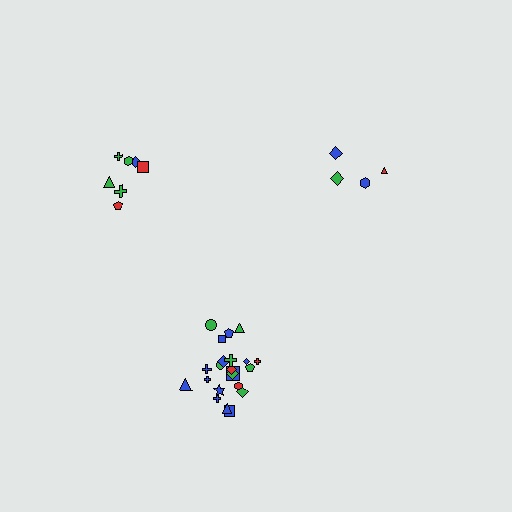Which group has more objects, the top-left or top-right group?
The top-left group.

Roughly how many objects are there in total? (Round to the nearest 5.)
Roughly 35 objects in total.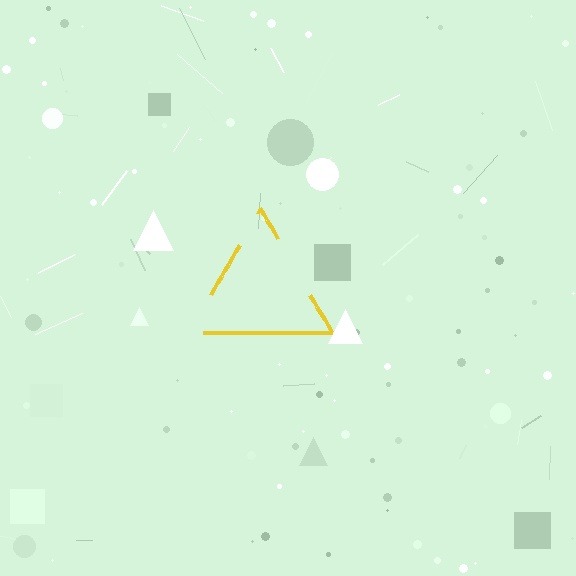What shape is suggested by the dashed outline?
The dashed outline suggests a triangle.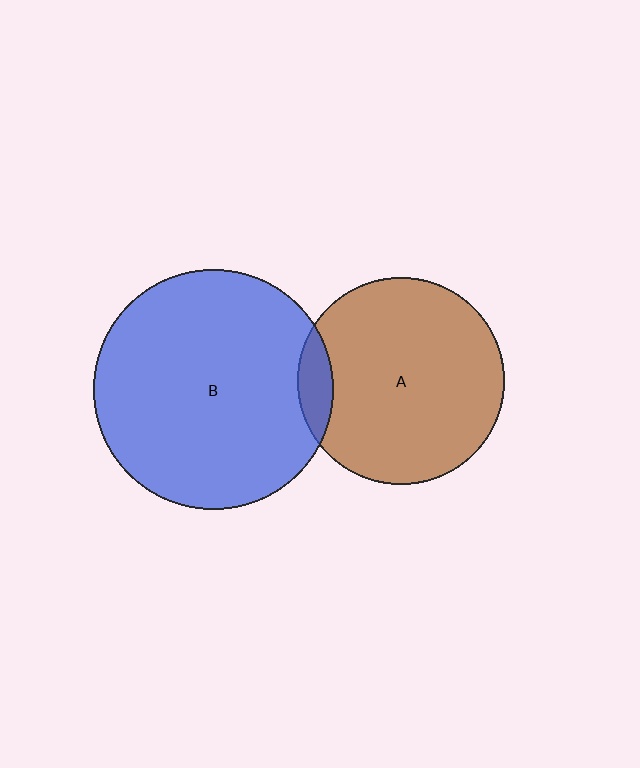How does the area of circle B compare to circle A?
Approximately 1.3 times.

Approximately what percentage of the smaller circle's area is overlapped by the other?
Approximately 10%.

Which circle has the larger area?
Circle B (blue).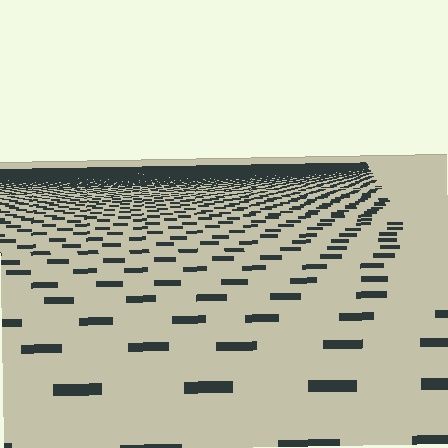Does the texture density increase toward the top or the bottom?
Density increases toward the top.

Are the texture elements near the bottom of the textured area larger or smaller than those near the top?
Larger. Near the bottom, elements are closer to the viewer and appear at a bigger on-screen size.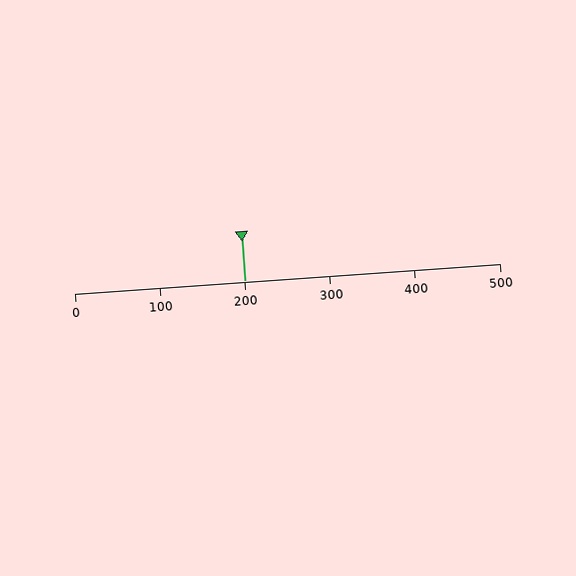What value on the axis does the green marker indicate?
The marker indicates approximately 200.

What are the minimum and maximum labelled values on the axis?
The axis runs from 0 to 500.